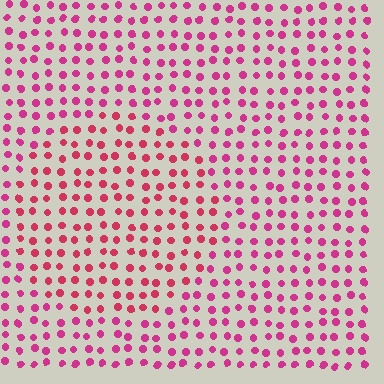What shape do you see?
I see a circle.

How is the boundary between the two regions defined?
The boundary is defined purely by a slight shift in hue (about 19 degrees). Spacing, size, and orientation are identical on both sides.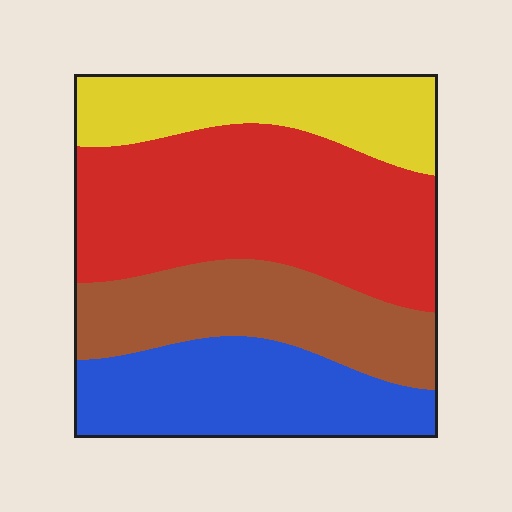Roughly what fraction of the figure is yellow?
Yellow covers around 20% of the figure.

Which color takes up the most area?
Red, at roughly 40%.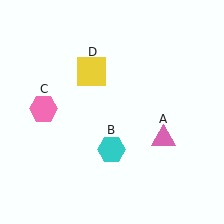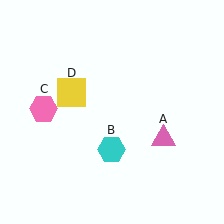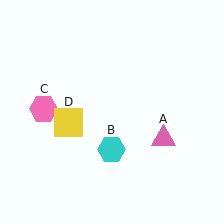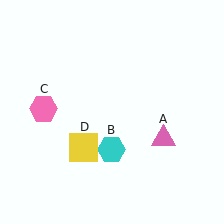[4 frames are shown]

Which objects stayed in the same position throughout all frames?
Pink triangle (object A) and cyan hexagon (object B) and pink hexagon (object C) remained stationary.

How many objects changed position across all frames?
1 object changed position: yellow square (object D).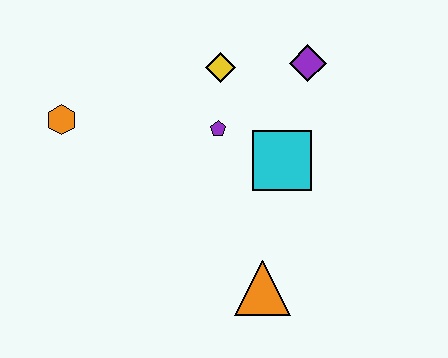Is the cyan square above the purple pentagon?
No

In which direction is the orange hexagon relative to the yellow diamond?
The orange hexagon is to the left of the yellow diamond.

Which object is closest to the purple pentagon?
The yellow diamond is closest to the purple pentagon.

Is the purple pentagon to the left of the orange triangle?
Yes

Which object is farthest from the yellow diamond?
The orange triangle is farthest from the yellow diamond.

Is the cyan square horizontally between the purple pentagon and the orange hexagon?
No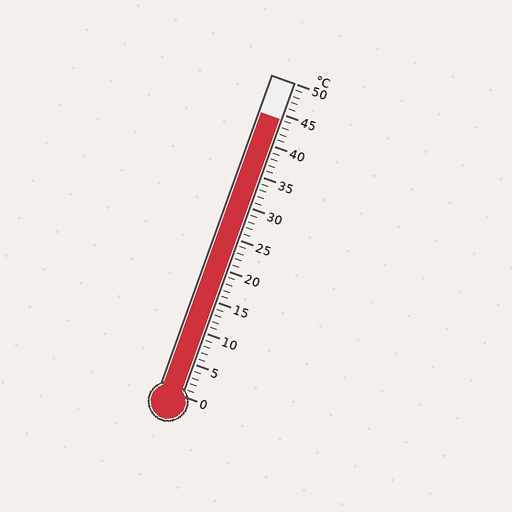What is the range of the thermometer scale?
The thermometer scale ranges from 0°C to 50°C.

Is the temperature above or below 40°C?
The temperature is above 40°C.